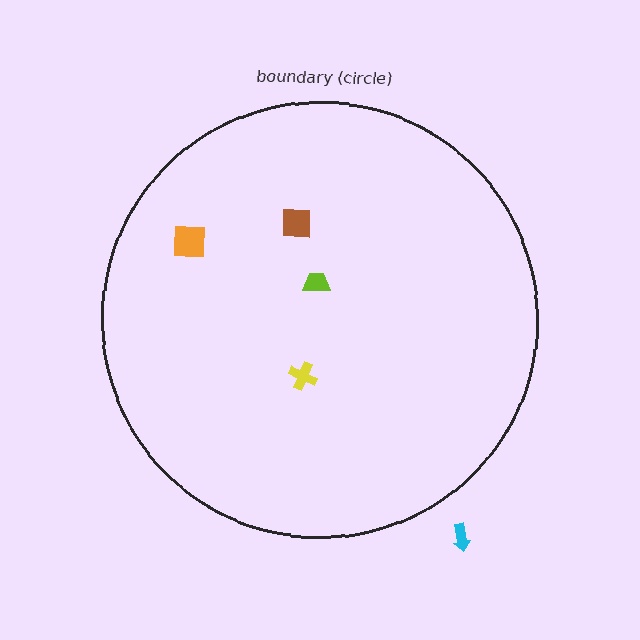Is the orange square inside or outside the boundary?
Inside.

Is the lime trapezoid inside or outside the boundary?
Inside.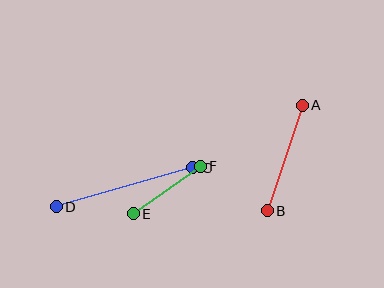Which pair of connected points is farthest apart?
Points C and D are farthest apart.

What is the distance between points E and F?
The distance is approximately 82 pixels.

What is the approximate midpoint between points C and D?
The midpoint is at approximately (124, 187) pixels.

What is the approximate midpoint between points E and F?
The midpoint is at approximately (167, 190) pixels.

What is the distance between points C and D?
The distance is approximately 142 pixels.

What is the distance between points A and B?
The distance is approximately 111 pixels.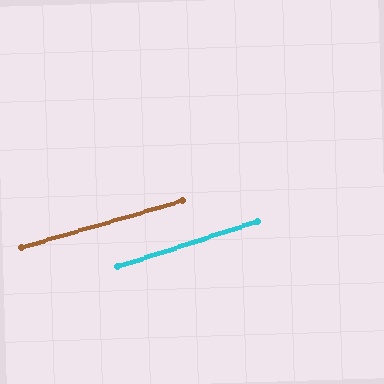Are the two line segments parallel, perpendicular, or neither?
Parallel — their directions differ by only 1.9°.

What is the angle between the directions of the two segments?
Approximately 2 degrees.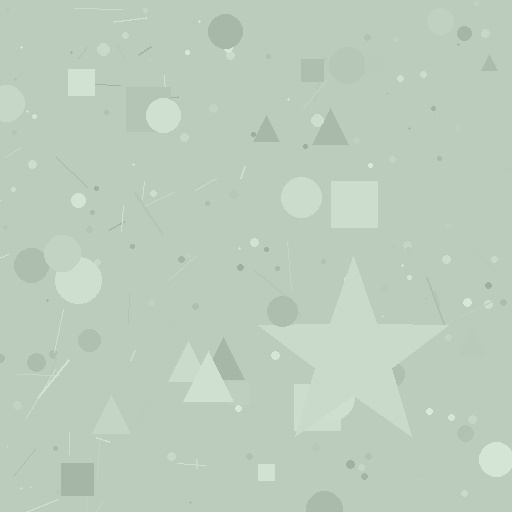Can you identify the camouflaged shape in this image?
The camouflaged shape is a star.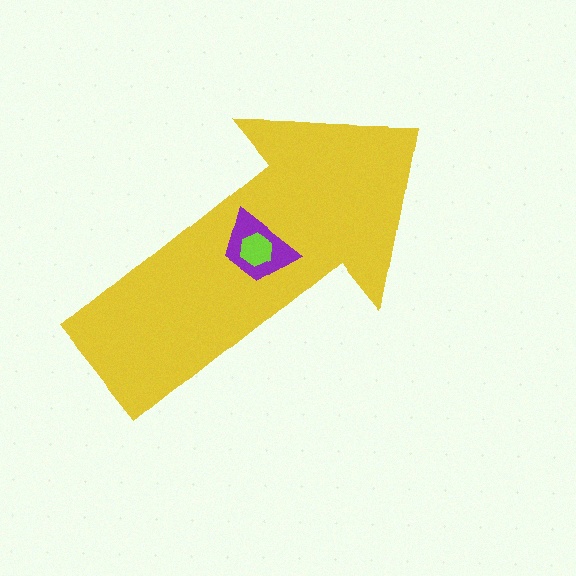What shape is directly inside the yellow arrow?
The purple trapezoid.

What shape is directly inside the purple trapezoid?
The lime hexagon.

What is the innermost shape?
The lime hexagon.